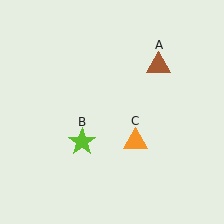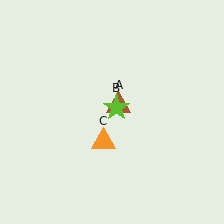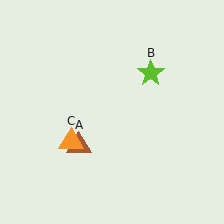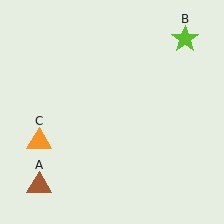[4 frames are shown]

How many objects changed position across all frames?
3 objects changed position: brown triangle (object A), lime star (object B), orange triangle (object C).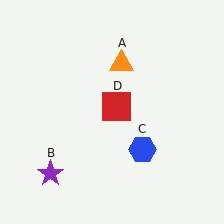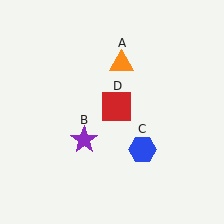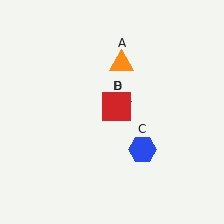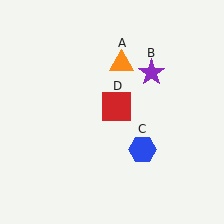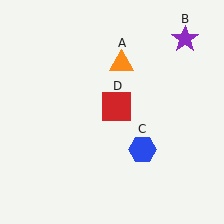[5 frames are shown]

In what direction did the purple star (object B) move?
The purple star (object B) moved up and to the right.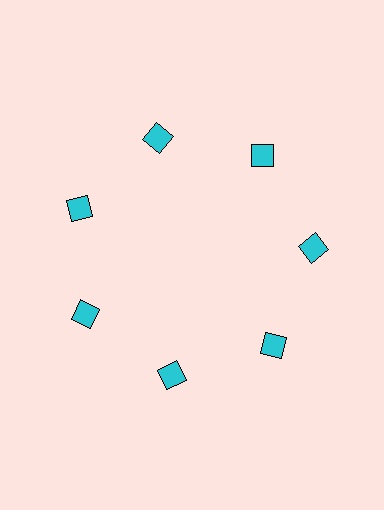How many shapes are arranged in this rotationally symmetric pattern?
There are 7 shapes, arranged in 7 groups of 1.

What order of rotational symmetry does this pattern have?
This pattern has 7-fold rotational symmetry.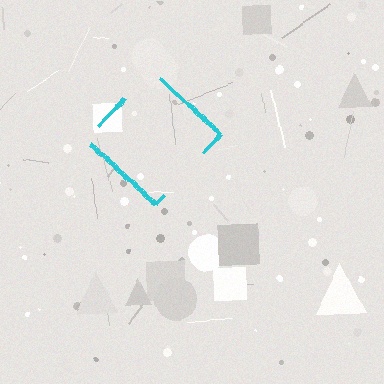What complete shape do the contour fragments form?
The contour fragments form a diamond.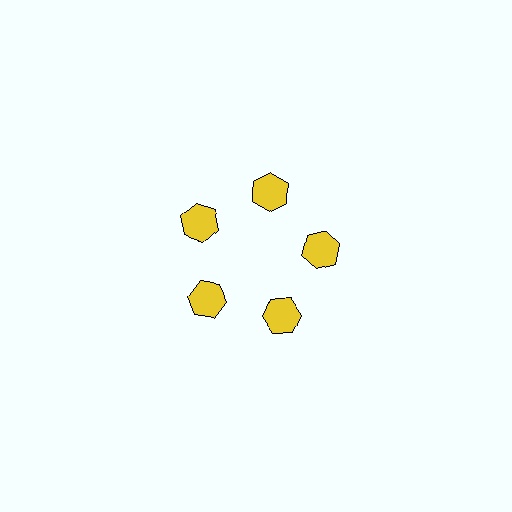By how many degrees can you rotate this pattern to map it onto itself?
The pattern maps onto itself every 72 degrees of rotation.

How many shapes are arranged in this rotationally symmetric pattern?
There are 5 shapes, arranged in 5 groups of 1.